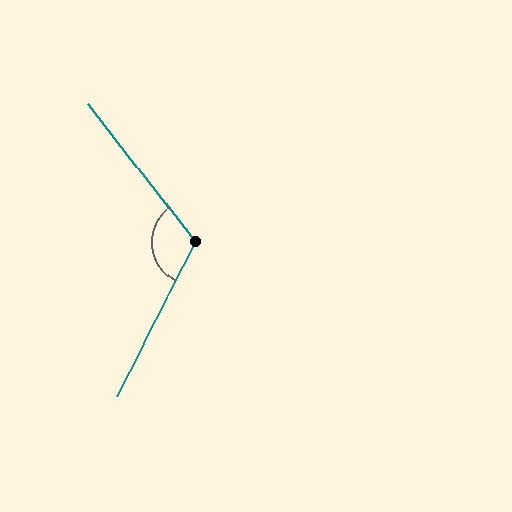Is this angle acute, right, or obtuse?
It is obtuse.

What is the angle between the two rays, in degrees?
Approximately 115 degrees.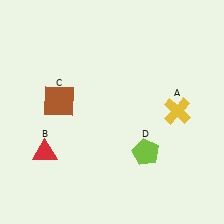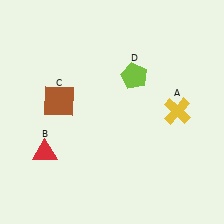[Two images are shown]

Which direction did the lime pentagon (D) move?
The lime pentagon (D) moved up.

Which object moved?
The lime pentagon (D) moved up.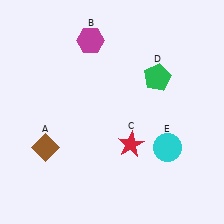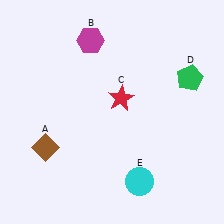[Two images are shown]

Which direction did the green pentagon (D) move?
The green pentagon (D) moved right.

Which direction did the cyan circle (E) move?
The cyan circle (E) moved down.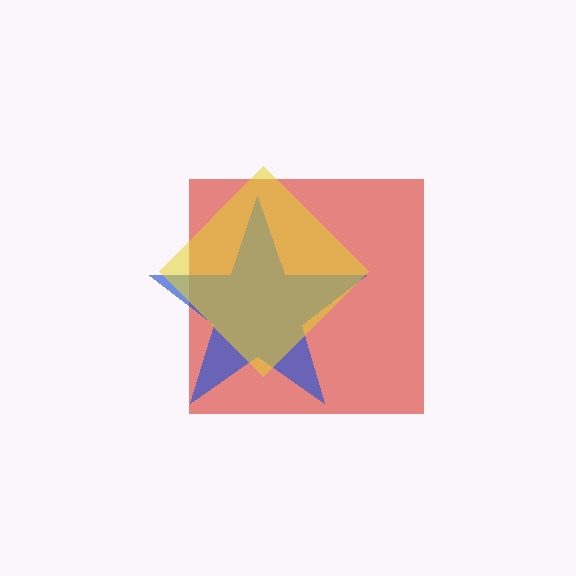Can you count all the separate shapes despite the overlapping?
Yes, there are 3 separate shapes.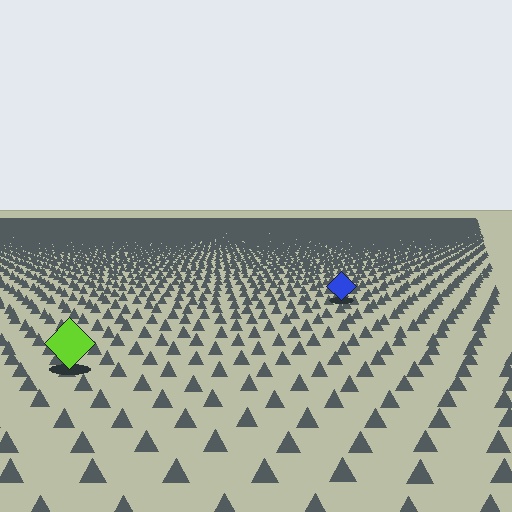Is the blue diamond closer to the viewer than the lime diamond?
No. The lime diamond is closer — you can tell from the texture gradient: the ground texture is coarser near it.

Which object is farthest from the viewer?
The blue diamond is farthest from the viewer. It appears smaller and the ground texture around it is denser.